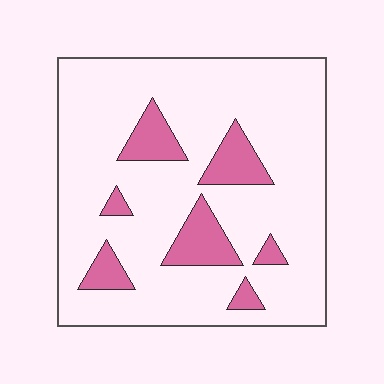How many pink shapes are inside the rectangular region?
7.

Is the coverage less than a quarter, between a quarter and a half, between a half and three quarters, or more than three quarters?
Less than a quarter.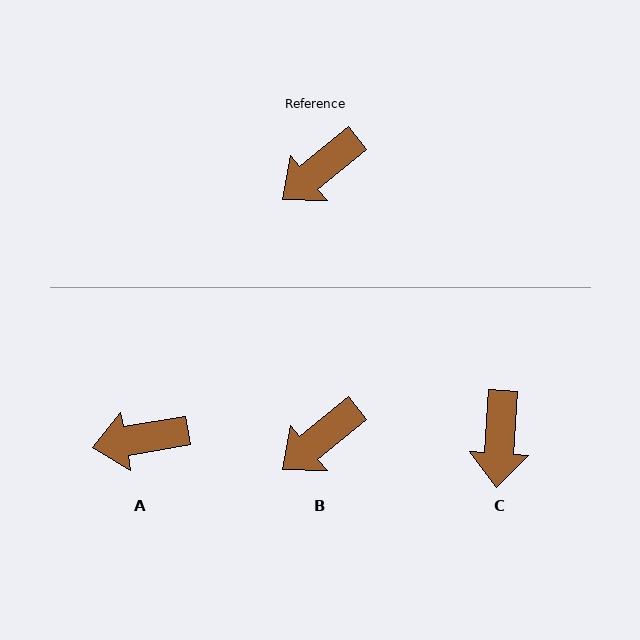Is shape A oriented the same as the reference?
No, it is off by about 29 degrees.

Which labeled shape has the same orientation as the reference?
B.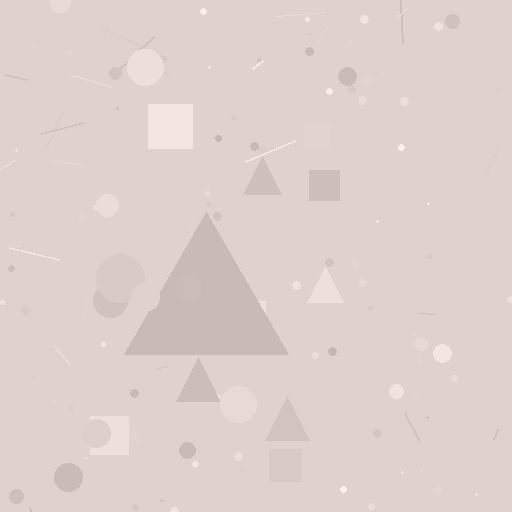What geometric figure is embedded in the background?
A triangle is embedded in the background.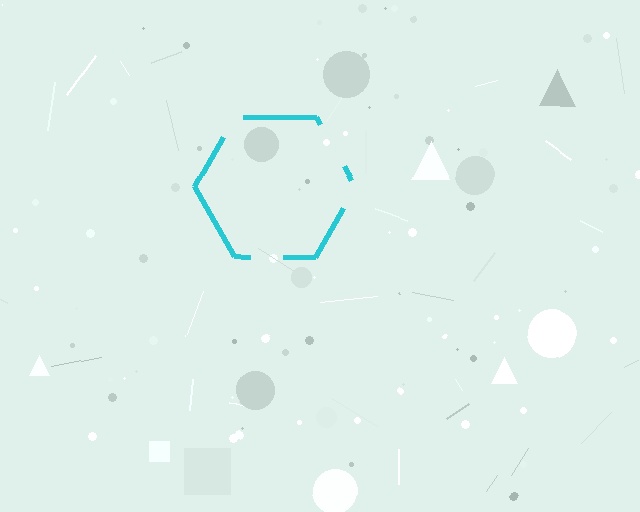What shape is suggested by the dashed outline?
The dashed outline suggests a hexagon.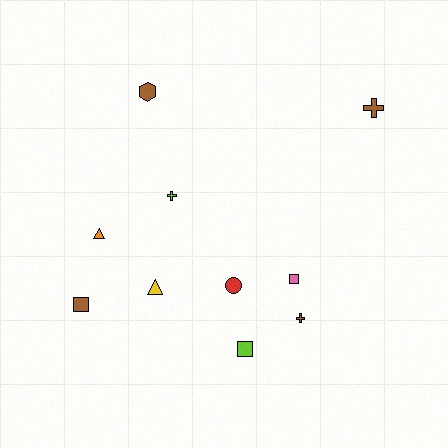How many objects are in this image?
There are 10 objects.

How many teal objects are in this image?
There are no teal objects.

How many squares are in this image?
There are 3 squares.